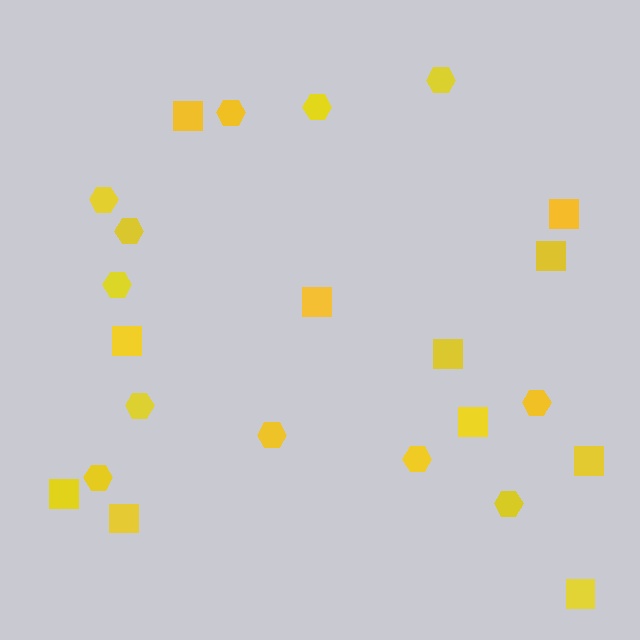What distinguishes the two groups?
There are 2 groups: one group of hexagons (12) and one group of squares (11).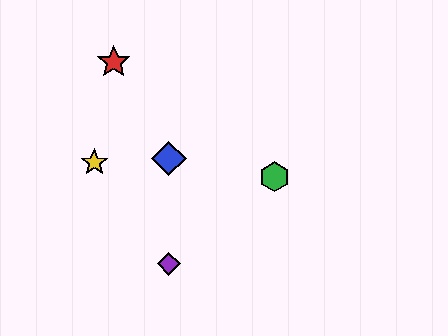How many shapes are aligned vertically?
2 shapes (the blue diamond, the purple diamond) are aligned vertically.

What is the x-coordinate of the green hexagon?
The green hexagon is at x≈275.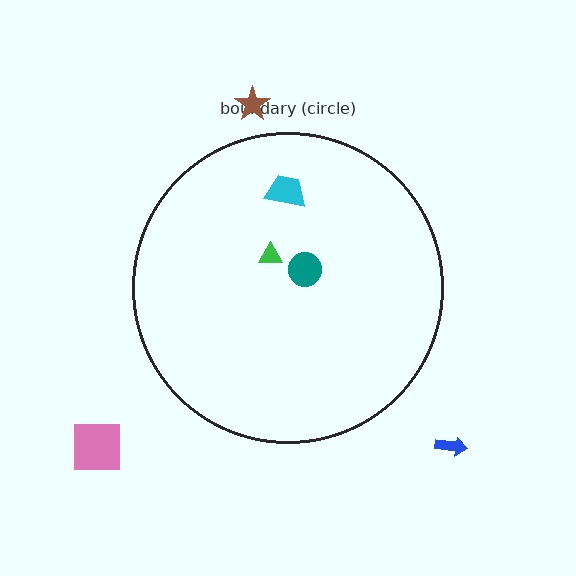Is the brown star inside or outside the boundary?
Outside.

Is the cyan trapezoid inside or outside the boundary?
Inside.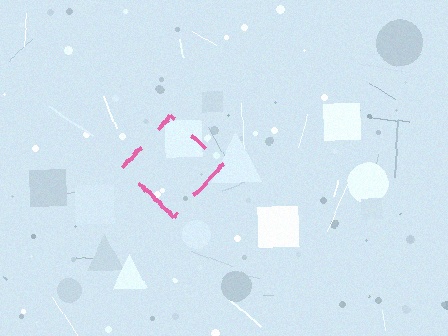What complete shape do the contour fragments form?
The contour fragments form a diamond.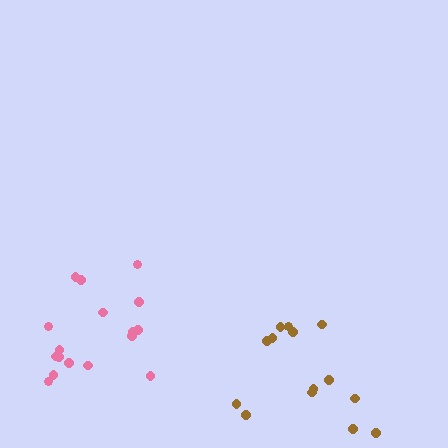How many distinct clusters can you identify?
There are 2 distinct clusters.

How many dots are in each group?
Group 1: 17 dots, Group 2: 14 dots (31 total).